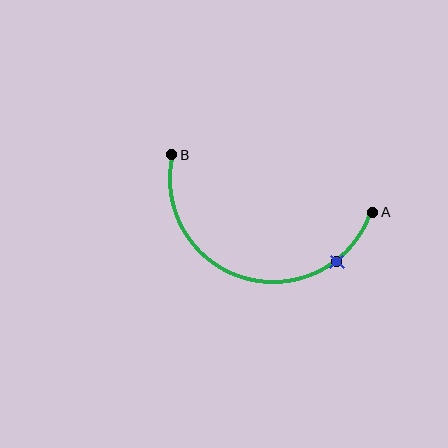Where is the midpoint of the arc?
The arc midpoint is the point on the curve farthest from the straight line joining A and B. It sits below that line.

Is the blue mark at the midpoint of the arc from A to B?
No. The blue mark lies on the arc but is closer to endpoint A. The arc midpoint would be at the point on the curve equidistant along the arc from both A and B.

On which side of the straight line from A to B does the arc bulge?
The arc bulges below the straight line connecting A and B.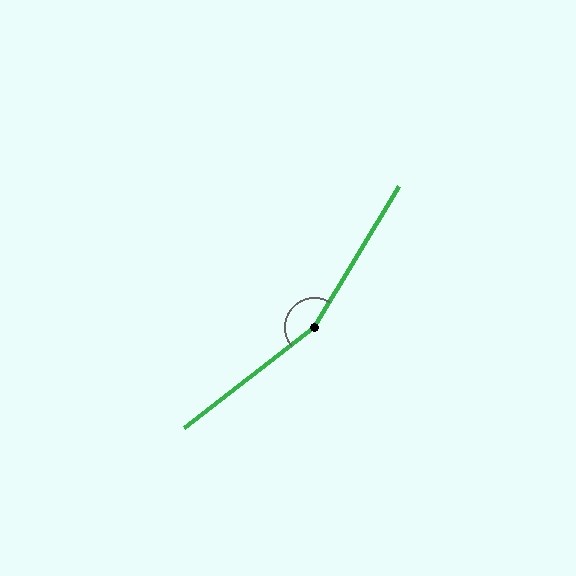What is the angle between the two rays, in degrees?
Approximately 159 degrees.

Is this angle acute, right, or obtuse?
It is obtuse.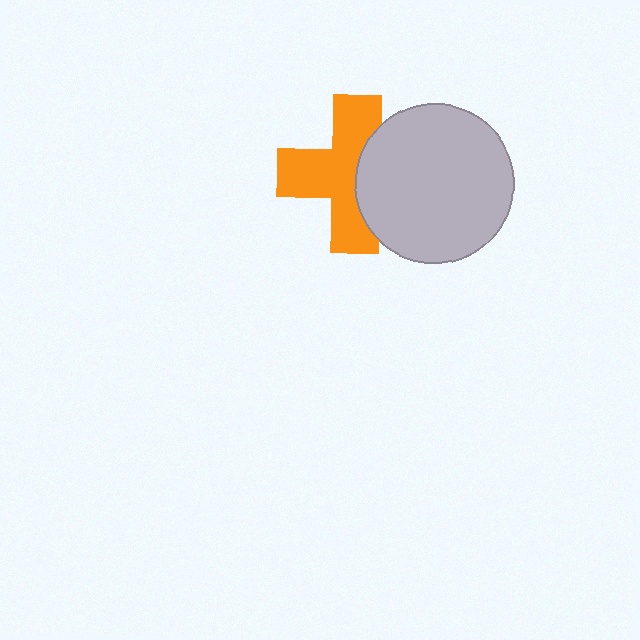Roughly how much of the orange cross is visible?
About half of it is visible (roughly 63%).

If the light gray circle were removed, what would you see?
You would see the complete orange cross.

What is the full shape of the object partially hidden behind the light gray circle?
The partially hidden object is an orange cross.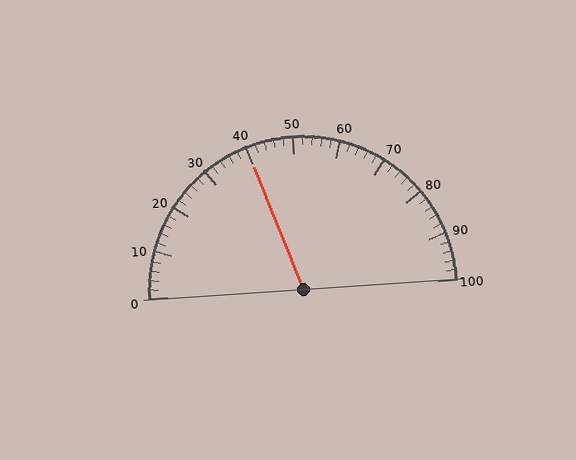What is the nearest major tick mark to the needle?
The nearest major tick mark is 40.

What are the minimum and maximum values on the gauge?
The gauge ranges from 0 to 100.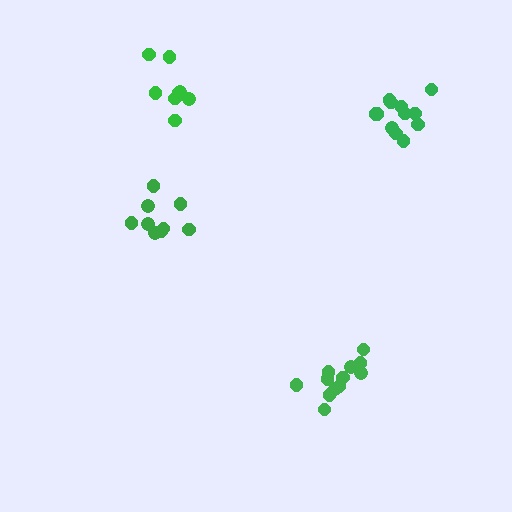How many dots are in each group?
Group 1: 12 dots, Group 2: 12 dots, Group 3: 8 dots, Group 4: 9 dots (41 total).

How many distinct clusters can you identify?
There are 4 distinct clusters.